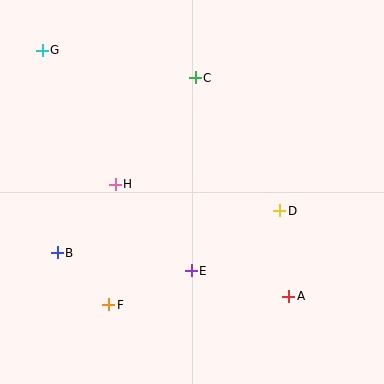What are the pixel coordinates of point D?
Point D is at (280, 211).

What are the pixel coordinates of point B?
Point B is at (57, 253).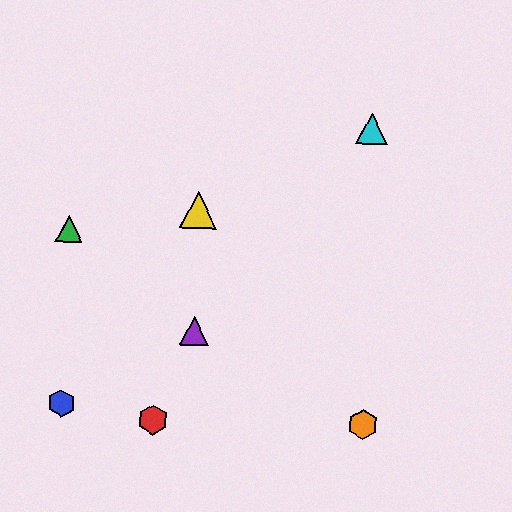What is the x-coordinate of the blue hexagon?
The blue hexagon is at x≈61.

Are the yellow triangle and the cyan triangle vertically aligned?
No, the yellow triangle is at x≈198 and the cyan triangle is at x≈372.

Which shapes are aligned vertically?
The yellow triangle, the purple triangle are aligned vertically.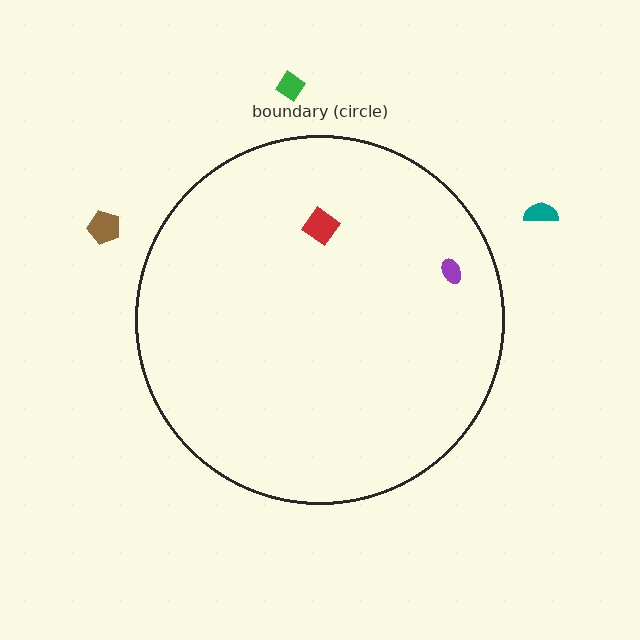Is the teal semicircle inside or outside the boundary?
Outside.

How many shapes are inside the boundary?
2 inside, 3 outside.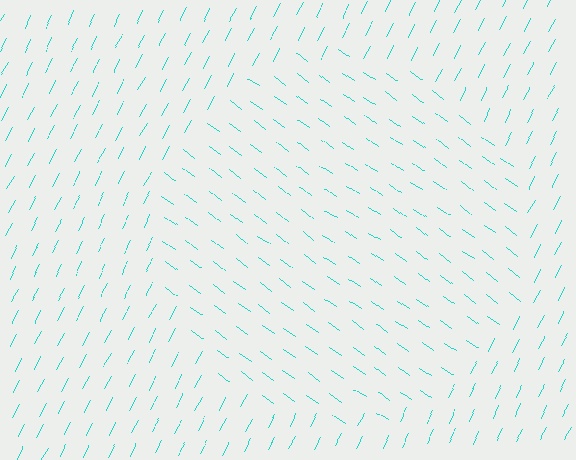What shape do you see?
I see a circle.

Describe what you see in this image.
The image is filled with small cyan line segments. A circle region in the image has lines oriented differently from the surrounding lines, creating a visible texture boundary.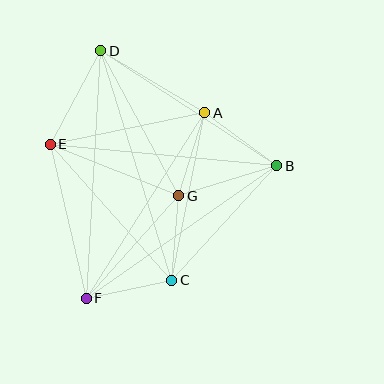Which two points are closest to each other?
Points C and G are closest to each other.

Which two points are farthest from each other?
Points D and F are farthest from each other.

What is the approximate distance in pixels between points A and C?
The distance between A and C is approximately 171 pixels.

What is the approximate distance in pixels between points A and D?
The distance between A and D is approximately 121 pixels.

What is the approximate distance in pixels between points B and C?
The distance between B and C is approximately 155 pixels.